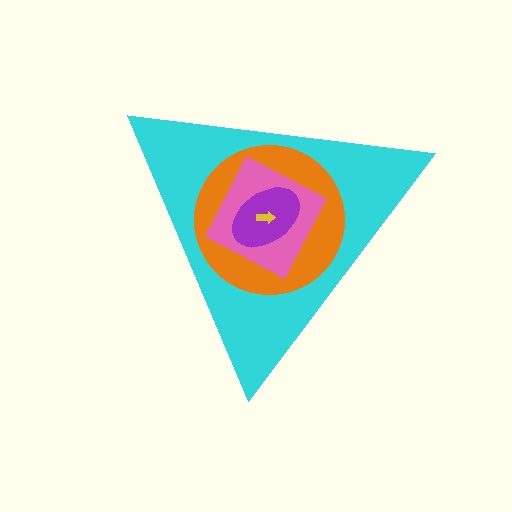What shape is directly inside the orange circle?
The pink square.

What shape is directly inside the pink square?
The purple ellipse.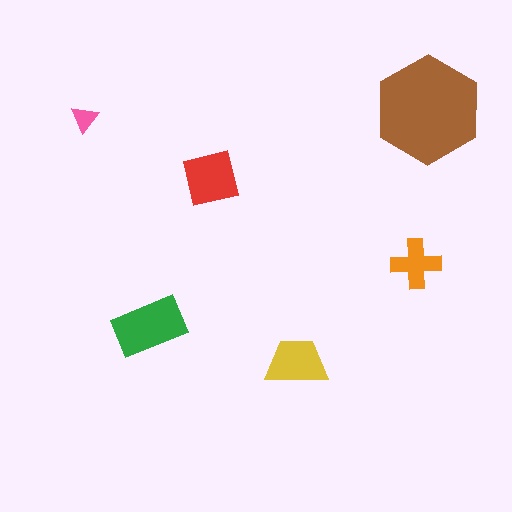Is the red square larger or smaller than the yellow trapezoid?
Larger.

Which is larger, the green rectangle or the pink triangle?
The green rectangle.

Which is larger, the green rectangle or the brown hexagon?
The brown hexagon.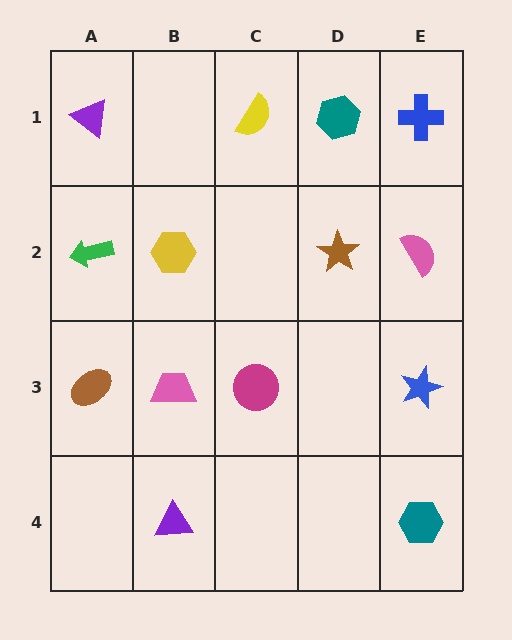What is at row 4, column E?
A teal hexagon.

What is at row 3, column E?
A blue star.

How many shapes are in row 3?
4 shapes.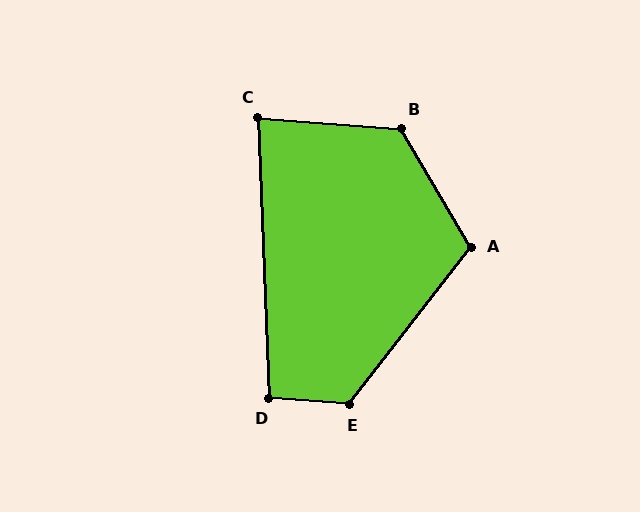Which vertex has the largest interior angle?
B, at approximately 124 degrees.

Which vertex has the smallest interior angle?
C, at approximately 84 degrees.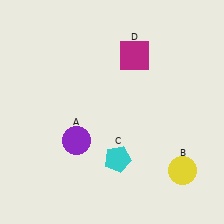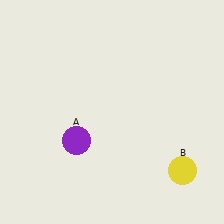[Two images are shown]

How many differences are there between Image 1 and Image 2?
There are 2 differences between the two images.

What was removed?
The magenta square (D), the cyan pentagon (C) were removed in Image 2.